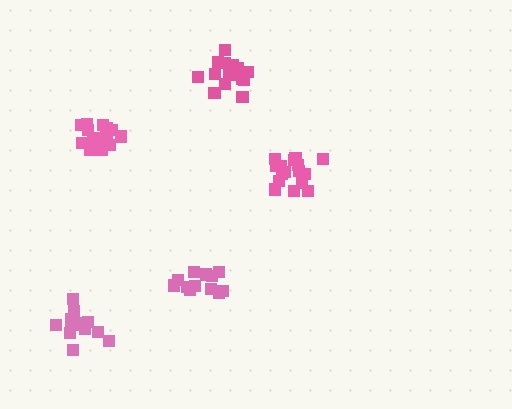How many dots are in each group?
Group 1: 16 dots, Group 2: 12 dots, Group 3: 14 dots, Group 4: 17 dots, Group 5: 18 dots (77 total).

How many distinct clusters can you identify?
There are 5 distinct clusters.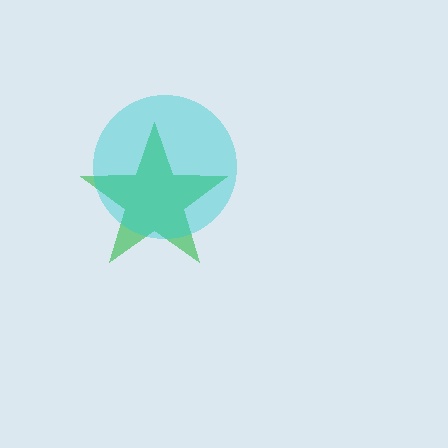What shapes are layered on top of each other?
The layered shapes are: a green star, a cyan circle.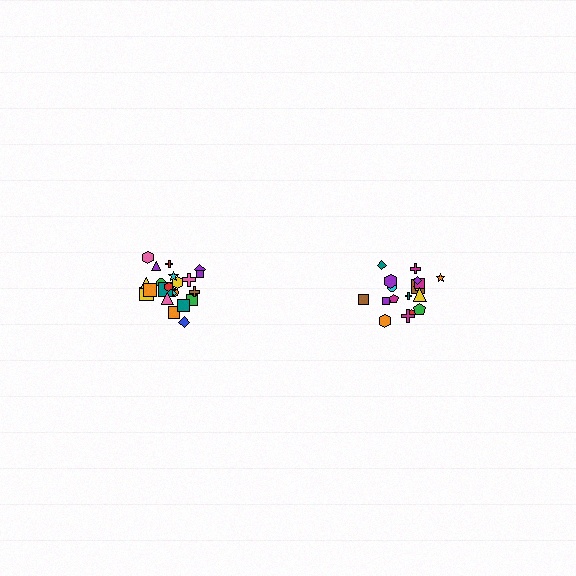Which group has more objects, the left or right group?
The left group.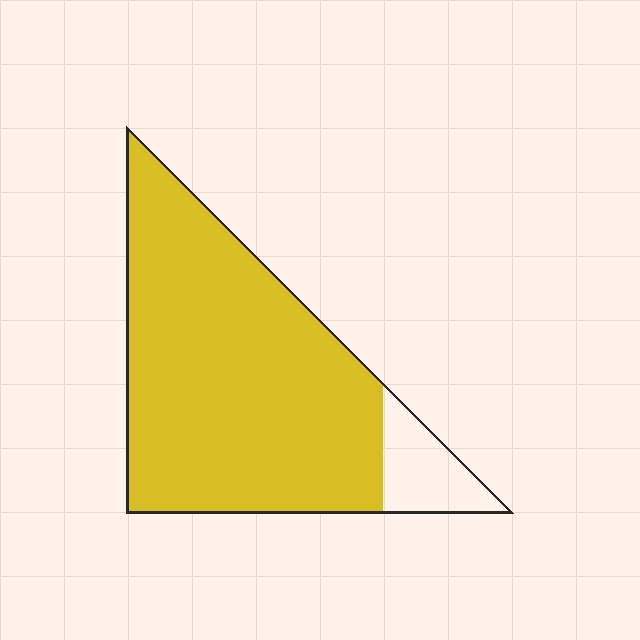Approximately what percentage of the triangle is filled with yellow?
Approximately 90%.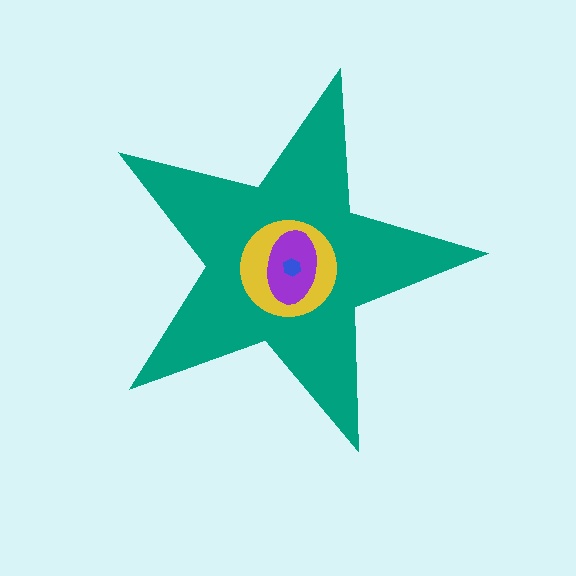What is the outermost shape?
The teal star.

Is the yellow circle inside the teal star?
Yes.